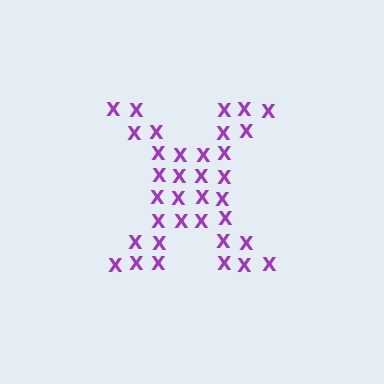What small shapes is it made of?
It is made of small letter X's.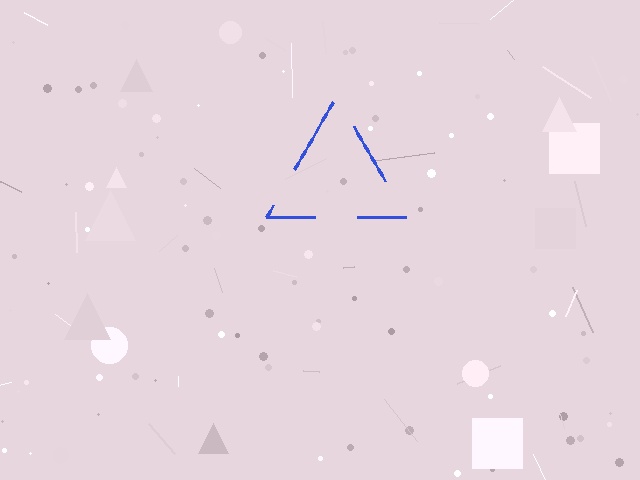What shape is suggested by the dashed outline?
The dashed outline suggests a triangle.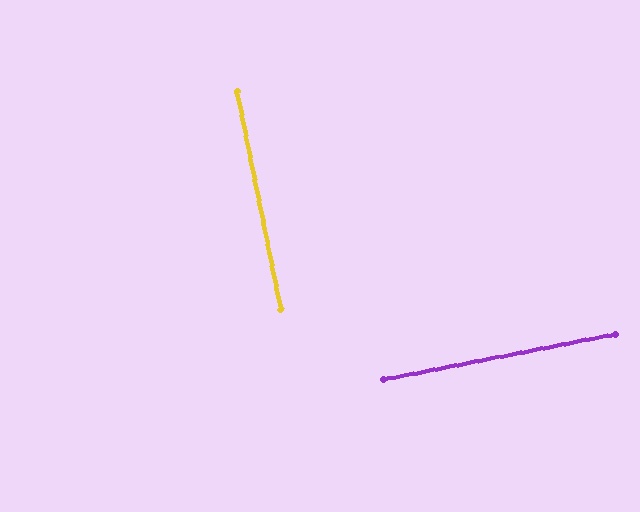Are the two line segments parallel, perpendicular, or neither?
Perpendicular — they meet at approximately 90°.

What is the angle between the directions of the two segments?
Approximately 90 degrees.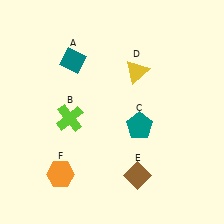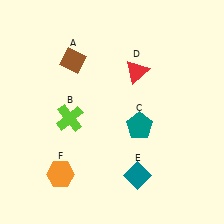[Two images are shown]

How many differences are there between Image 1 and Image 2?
There are 3 differences between the two images.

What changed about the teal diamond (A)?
In Image 1, A is teal. In Image 2, it changed to brown.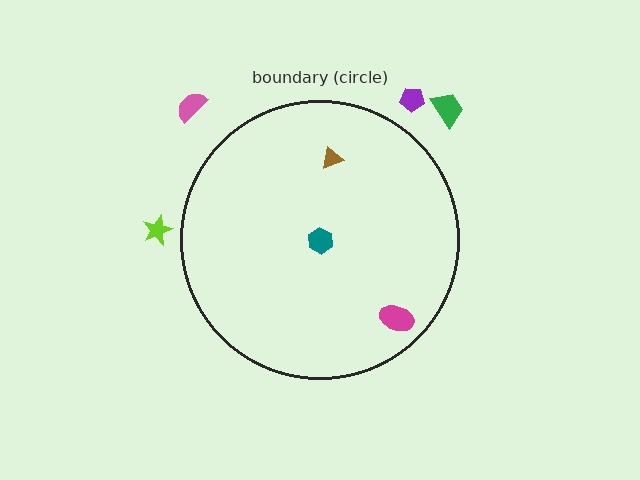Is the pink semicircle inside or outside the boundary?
Outside.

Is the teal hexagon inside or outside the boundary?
Inside.